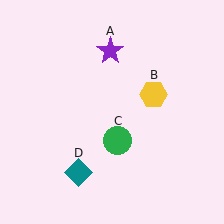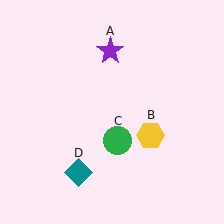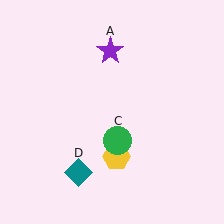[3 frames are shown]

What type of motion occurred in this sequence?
The yellow hexagon (object B) rotated clockwise around the center of the scene.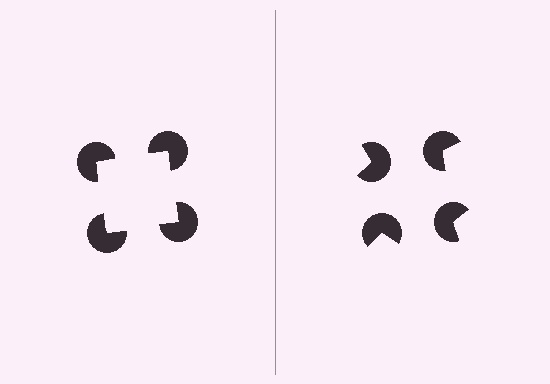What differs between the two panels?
The pac-man discs are positioned identically on both sides; only the wedge orientations differ. On the left they align to a square; on the right they are misaligned.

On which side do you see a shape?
An illusory square appears on the left side. On the right side the wedge cuts are rotated, so no coherent shape forms.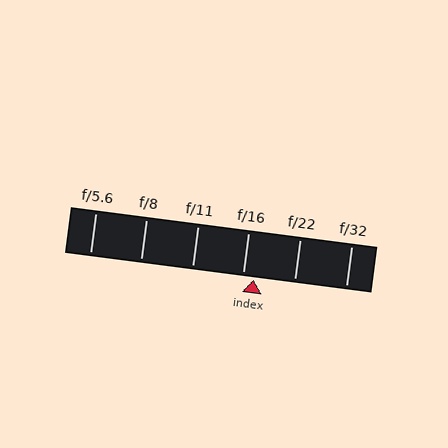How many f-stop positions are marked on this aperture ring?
There are 6 f-stop positions marked.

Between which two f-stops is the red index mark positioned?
The index mark is between f/16 and f/22.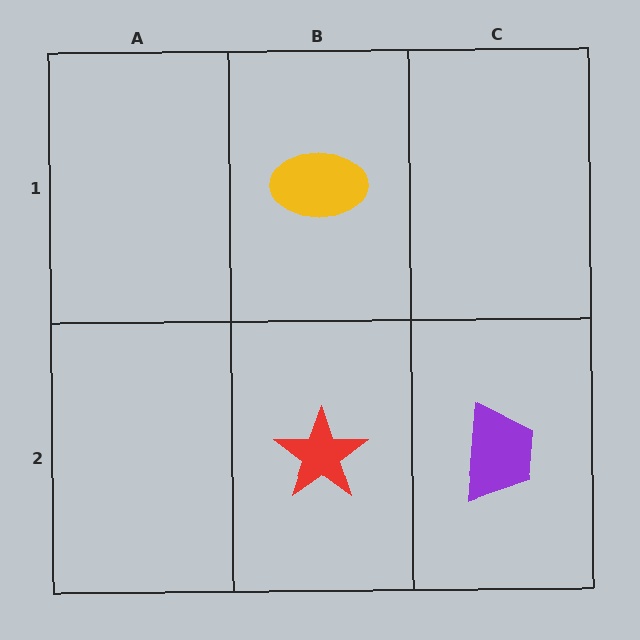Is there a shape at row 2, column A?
No, that cell is empty.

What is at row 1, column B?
A yellow ellipse.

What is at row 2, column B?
A red star.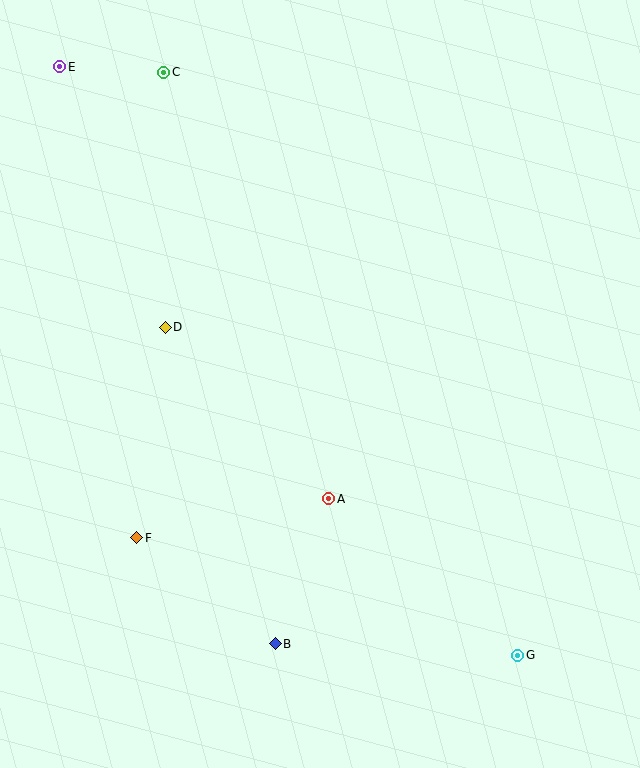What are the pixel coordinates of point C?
Point C is at (164, 72).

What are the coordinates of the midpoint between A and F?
The midpoint between A and F is at (233, 518).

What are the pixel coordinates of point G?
Point G is at (518, 655).